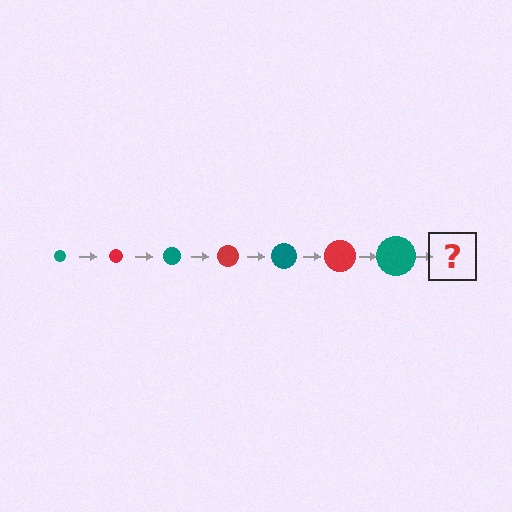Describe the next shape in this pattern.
It should be a red circle, larger than the previous one.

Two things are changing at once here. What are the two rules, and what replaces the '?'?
The two rules are that the circle grows larger each step and the color cycles through teal and red. The '?' should be a red circle, larger than the previous one.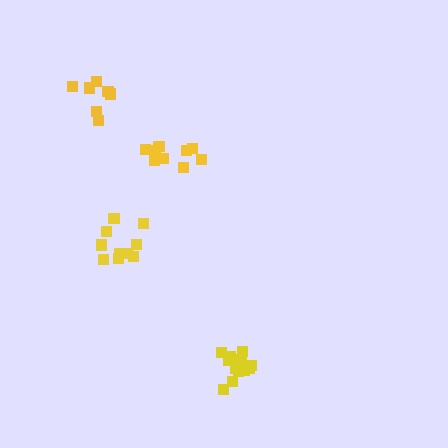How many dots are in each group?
Group 1: 10 dots, Group 2: 7 dots, Group 3: 12 dots, Group 4: 9 dots (38 total).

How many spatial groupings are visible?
There are 4 spatial groupings.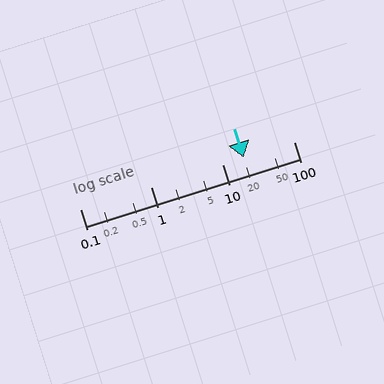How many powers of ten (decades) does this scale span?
The scale spans 3 decades, from 0.1 to 100.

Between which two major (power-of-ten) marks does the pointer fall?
The pointer is between 10 and 100.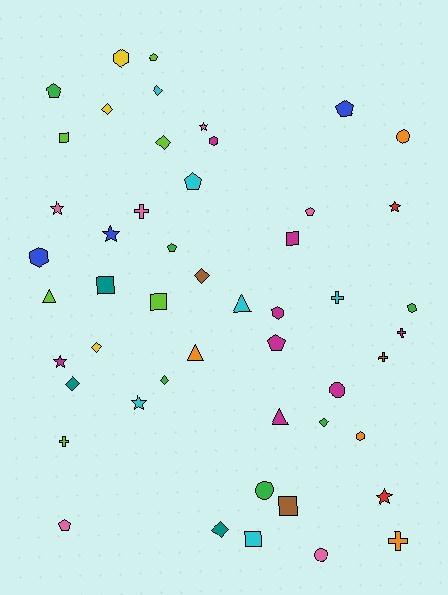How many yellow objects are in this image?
There are 3 yellow objects.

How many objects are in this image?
There are 50 objects.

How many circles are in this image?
There are 4 circles.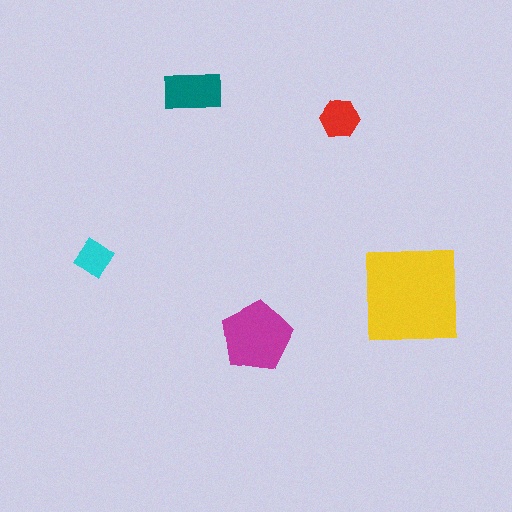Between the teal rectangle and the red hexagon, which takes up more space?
The teal rectangle.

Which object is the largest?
The yellow square.